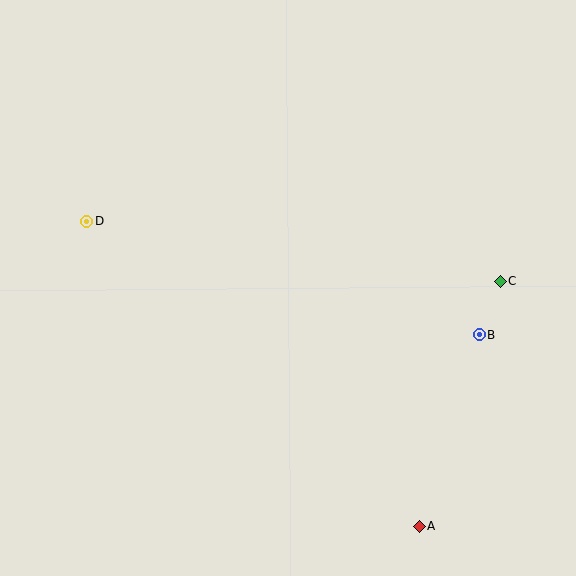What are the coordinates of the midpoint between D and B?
The midpoint between D and B is at (284, 278).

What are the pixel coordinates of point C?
Point C is at (500, 281).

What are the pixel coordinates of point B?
Point B is at (480, 335).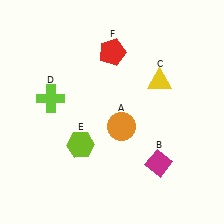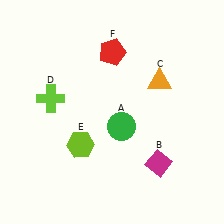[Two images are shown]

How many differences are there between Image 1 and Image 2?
There are 2 differences between the two images.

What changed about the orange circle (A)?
In Image 1, A is orange. In Image 2, it changed to green.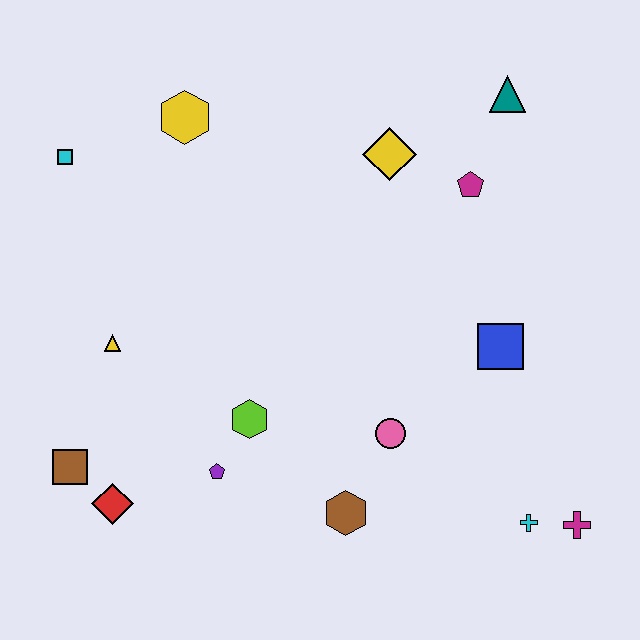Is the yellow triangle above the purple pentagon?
Yes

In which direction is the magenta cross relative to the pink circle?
The magenta cross is to the right of the pink circle.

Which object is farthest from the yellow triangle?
The magenta cross is farthest from the yellow triangle.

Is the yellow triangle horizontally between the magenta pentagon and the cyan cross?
No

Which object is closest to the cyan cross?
The magenta cross is closest to the cyan cross.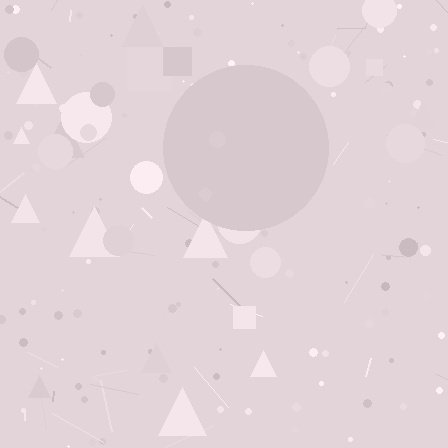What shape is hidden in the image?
A circle is hidden in the image.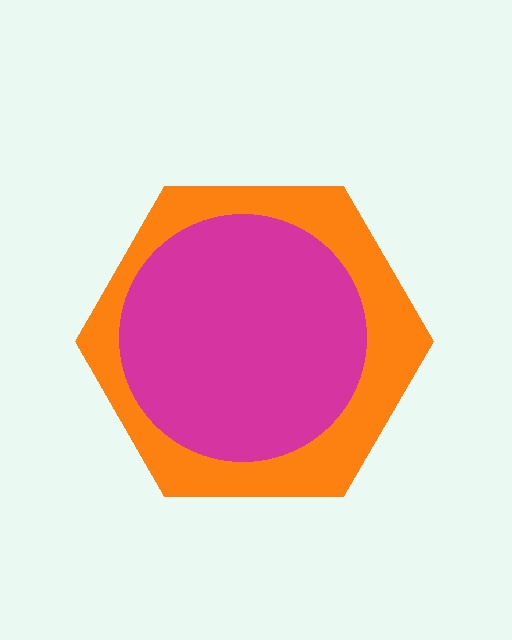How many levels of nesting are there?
2.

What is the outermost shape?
The orange hexagon.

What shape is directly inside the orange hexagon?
The magenta circle.